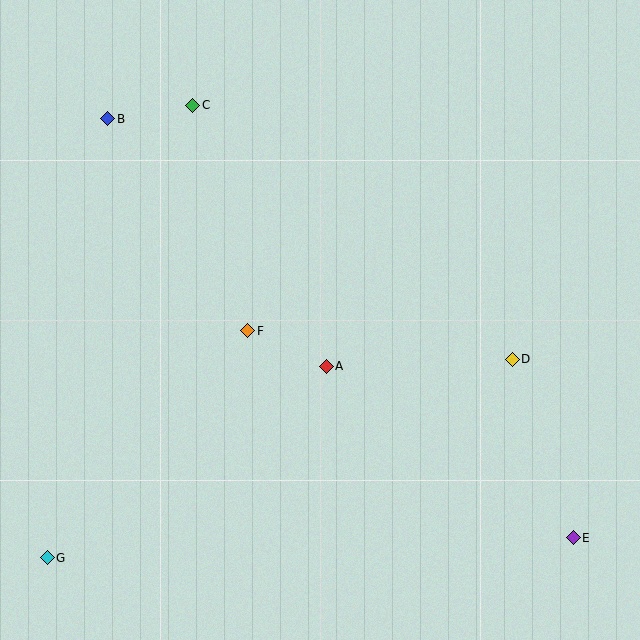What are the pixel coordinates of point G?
Point G is at (47, 558).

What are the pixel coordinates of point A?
Point A is at (326, 366).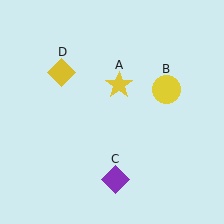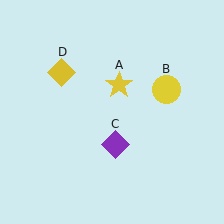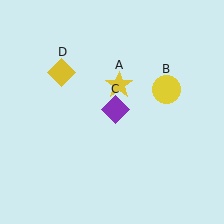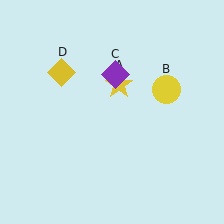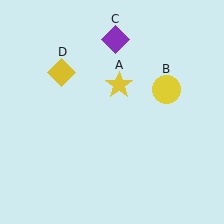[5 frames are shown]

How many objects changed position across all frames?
1 object changed position: purple diamond (object C).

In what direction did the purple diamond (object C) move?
The purple diamond (object C) moved up.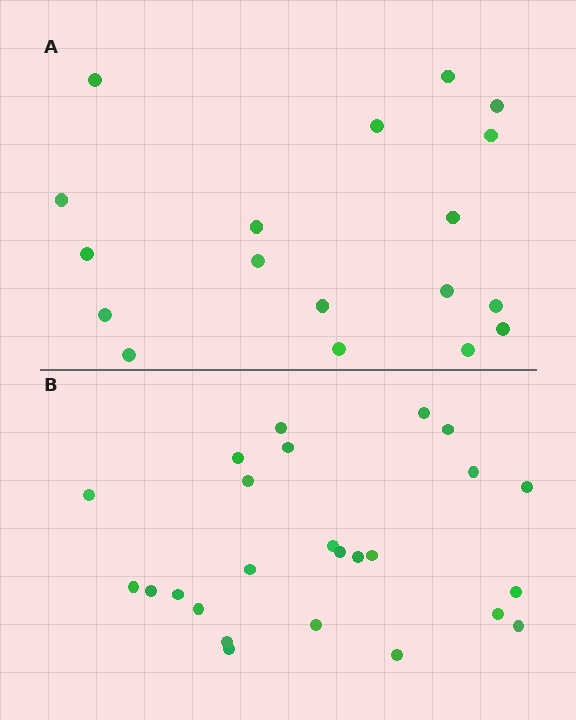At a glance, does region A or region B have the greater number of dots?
Region B (the bottom region) has more dots.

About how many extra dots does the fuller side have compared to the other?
Region B has roughly 8 or so more dots than region A.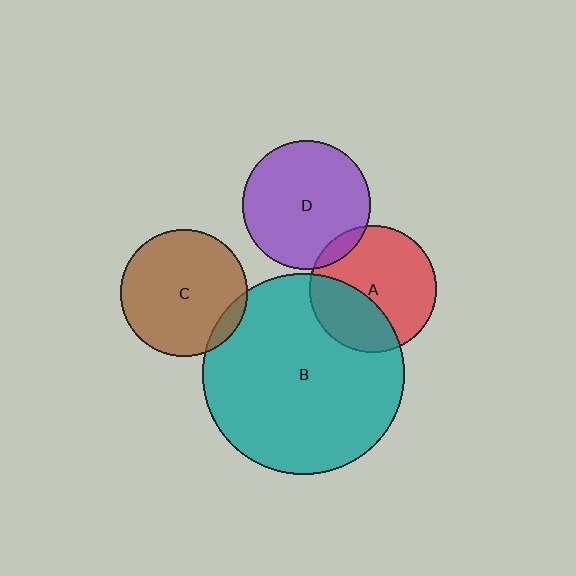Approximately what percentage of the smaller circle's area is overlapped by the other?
Approximately 35%.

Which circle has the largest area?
Circle B (teal).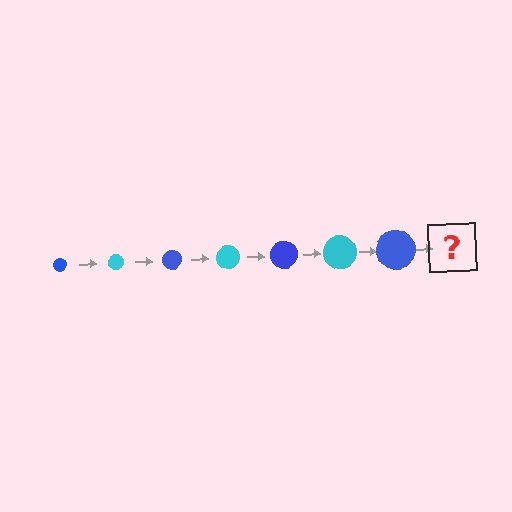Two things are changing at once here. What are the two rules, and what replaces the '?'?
The two rules are that the circle grows larger each step and the color cycles through blue and cyan. The '?' should be a cyan circle, larger than the previous one.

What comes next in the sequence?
The next element should be a cyan circle, larger than the previous one.